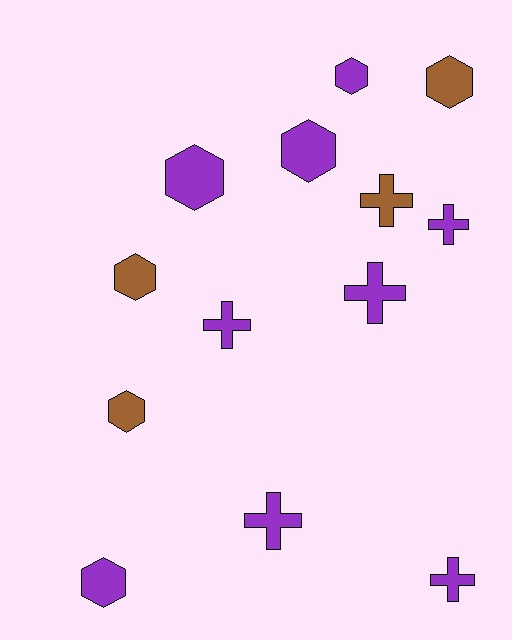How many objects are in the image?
There are 13 objects.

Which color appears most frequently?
Purple, with 9 objects.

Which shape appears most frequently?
Hexagon, with 7 objects.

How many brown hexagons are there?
There are 3 brown hexagons.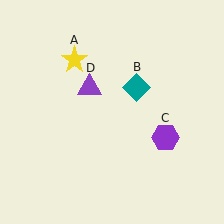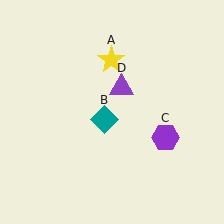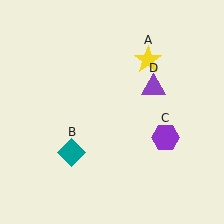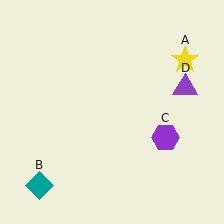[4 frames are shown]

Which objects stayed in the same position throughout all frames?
Purple hexagon (object C) remained stationary.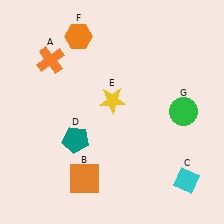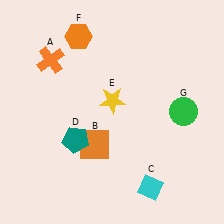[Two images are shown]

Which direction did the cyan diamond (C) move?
The cyan diamond (C) moved left.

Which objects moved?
The objects that moved are: the orange square (B), the cyan diamond (C).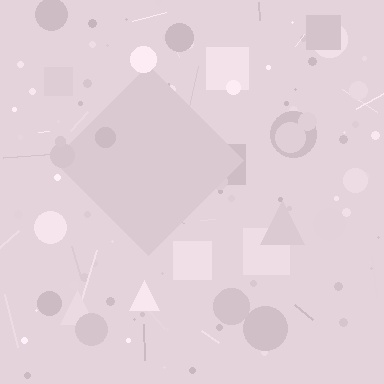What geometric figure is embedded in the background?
A diamond is embedded in the background.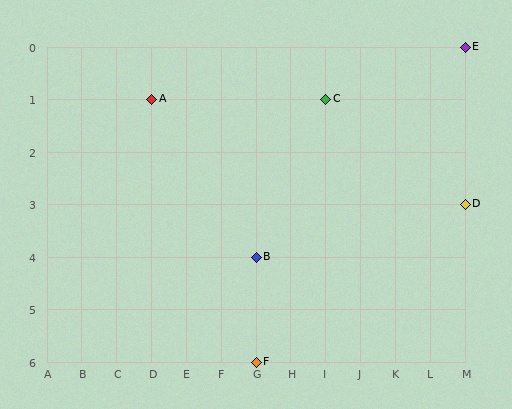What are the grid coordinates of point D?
Point D is at grid coordinates (M, 3).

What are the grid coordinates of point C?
Point C is at grid coordinates (I, 1).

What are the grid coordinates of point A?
Point A is at grid coordinates (D, 1).